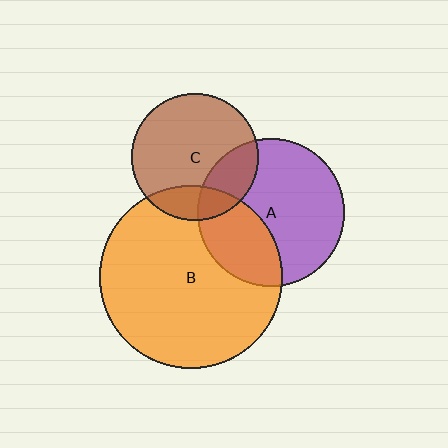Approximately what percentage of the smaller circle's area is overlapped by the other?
Approximately 30%.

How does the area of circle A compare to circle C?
Approximately 1.4 times.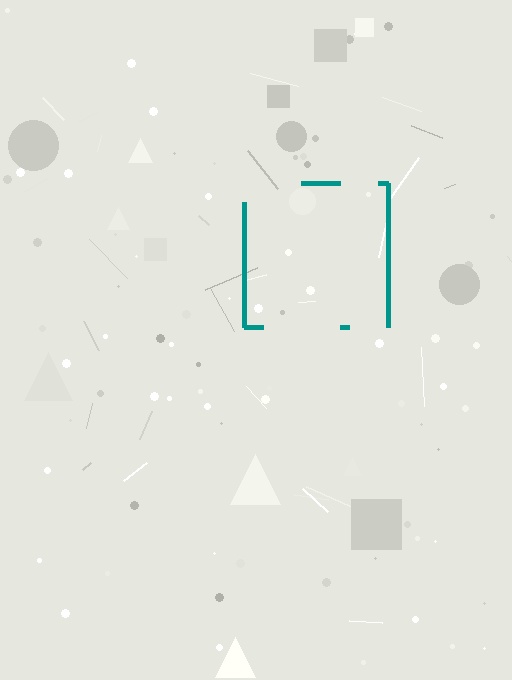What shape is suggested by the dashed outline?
The dashed outline suggests a square.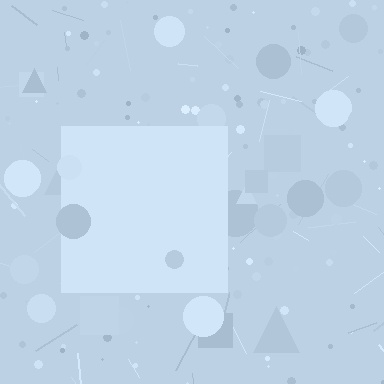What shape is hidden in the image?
A square is hidden in the image.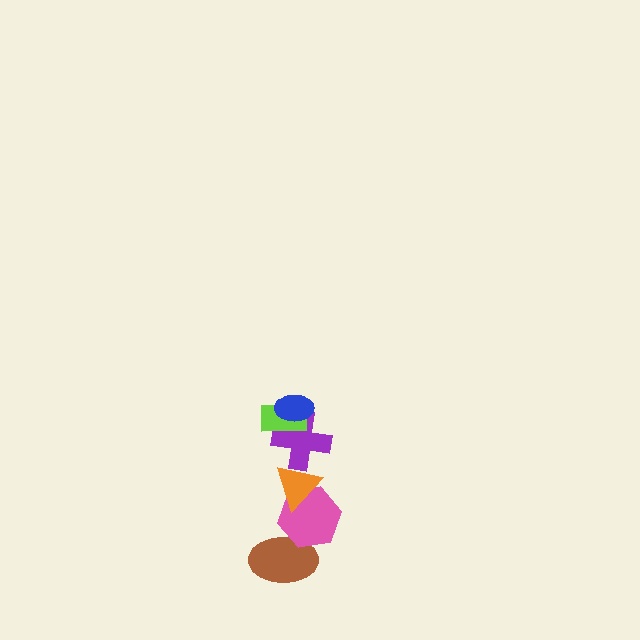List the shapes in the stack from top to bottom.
From top to bottom: the blue ellipse, the lime rectangle, the purple cross, the orange triangle, the pink hexagon, the brown ellipse.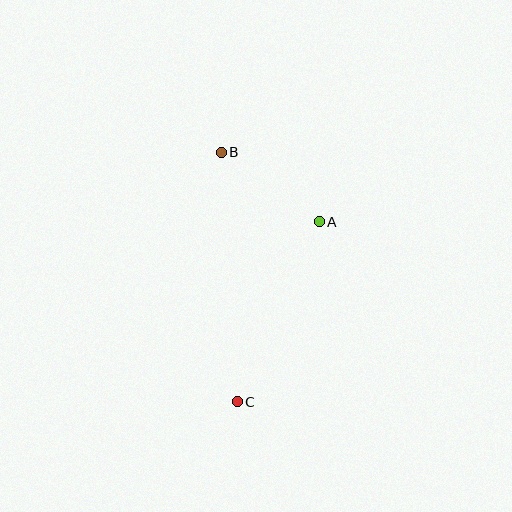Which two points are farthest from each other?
Points B and C are farthest from each other.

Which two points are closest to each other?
Points A and B are closest to each other.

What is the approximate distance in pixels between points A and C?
The distance between A and C is approximately 198 pixels.